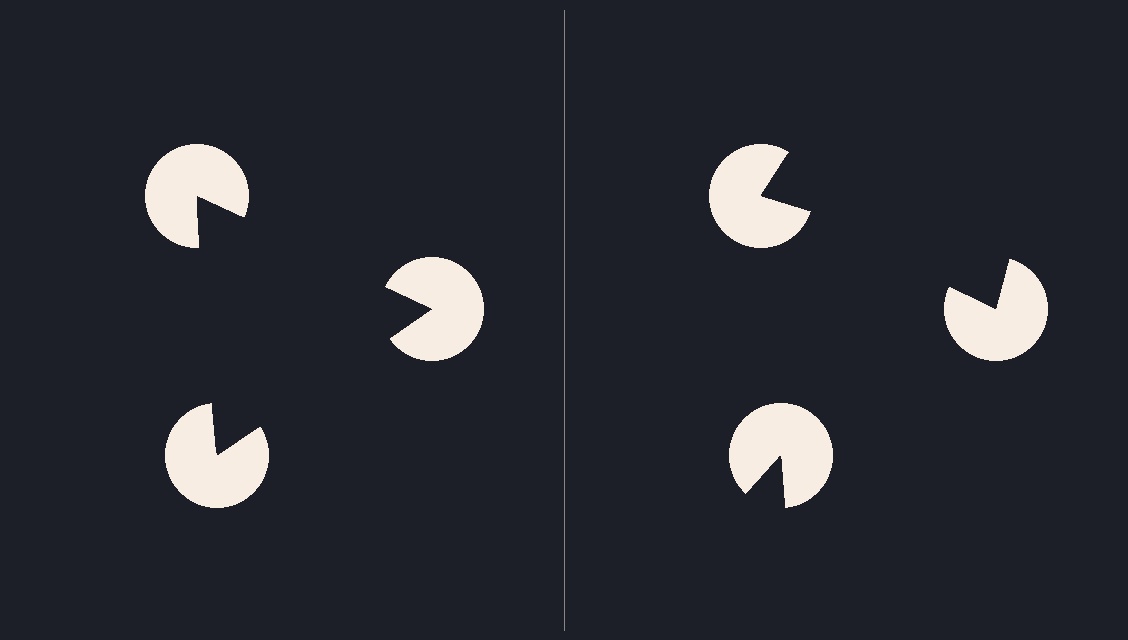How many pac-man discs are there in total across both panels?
6 — 3 on each side.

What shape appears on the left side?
An illusory triangle.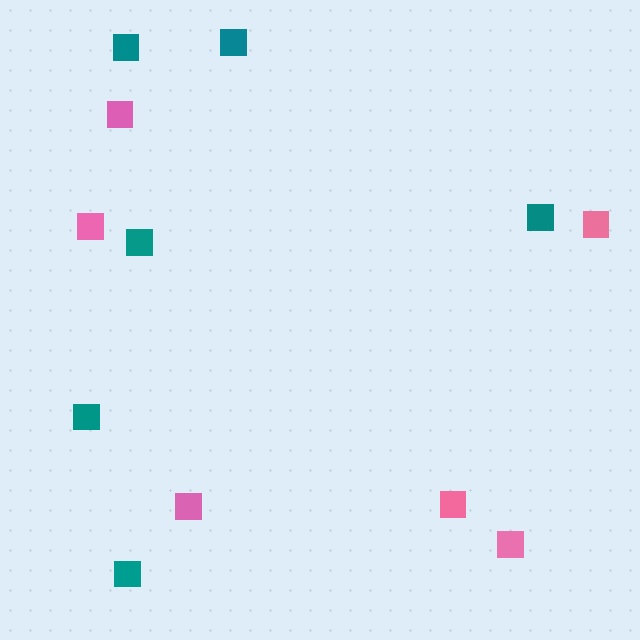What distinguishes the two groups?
There are 2 groups: one group of teal squares (6) and one group of pink squares (6).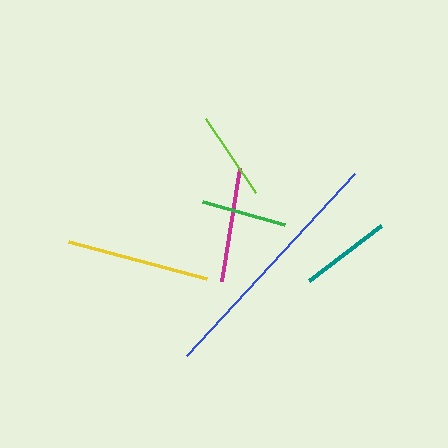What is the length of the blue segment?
The blue segment is approximately 247 pixels long.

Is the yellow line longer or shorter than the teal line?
The yellow line is longer than the teal line.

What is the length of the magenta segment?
The magenta segment is approximately 115 pixels long.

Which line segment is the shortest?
The green line is the shortest at approximately 85 pixels.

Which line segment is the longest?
The blue line is the longest at approximately 247 pixels.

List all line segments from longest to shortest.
From longest to shortest: blue, yellow, magenta, teal, lime, green.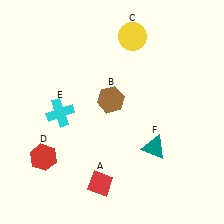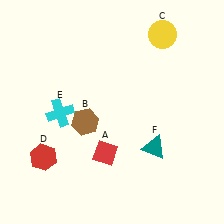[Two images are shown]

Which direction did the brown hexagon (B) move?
The brown hexagon (B) moved left.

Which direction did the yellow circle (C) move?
The yellow circle (C) moved right.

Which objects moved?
The objects that moved are: the red diamond (A), the brown hexagon (B), the yellow circle (C).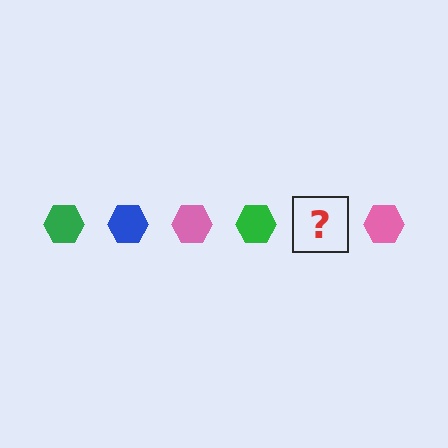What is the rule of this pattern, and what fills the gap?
The rule is that the pattern cycles through green, blue, pink hexagons. The gap should be filled with a blue hexagon.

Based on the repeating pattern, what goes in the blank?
The blank should be a blue hexagon.